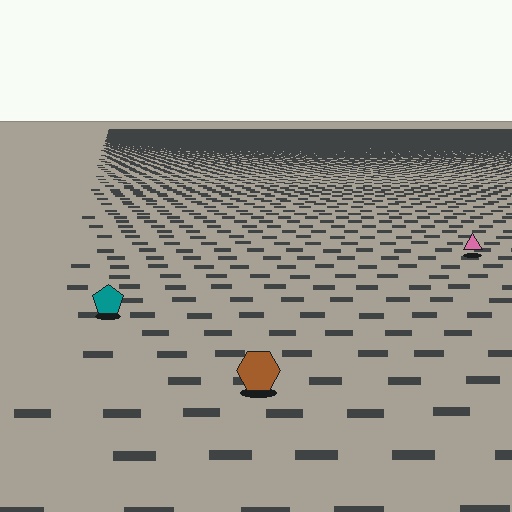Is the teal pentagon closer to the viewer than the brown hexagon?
No. The brown hexagon is closer — you can tell from the texture gradient: the ground texture is coarser near it.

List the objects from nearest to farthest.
From nearest to farthest: the brown hexagon, the teal pentagon, the pink triangle.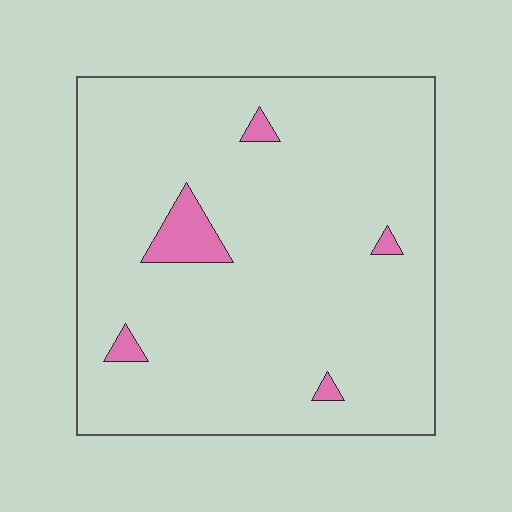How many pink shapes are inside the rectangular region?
5.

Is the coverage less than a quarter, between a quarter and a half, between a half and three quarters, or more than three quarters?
Less than a quarter.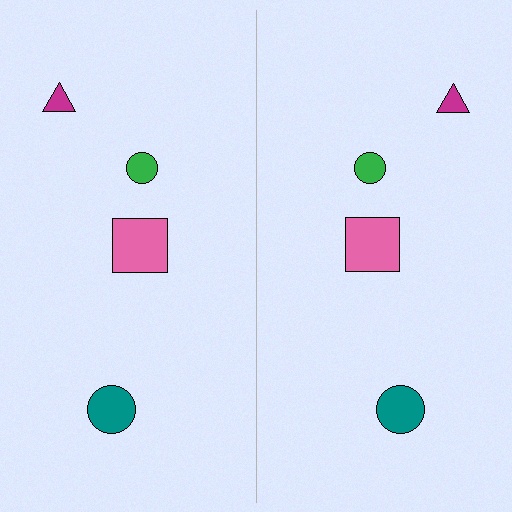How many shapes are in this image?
There are 8 shapes in this image.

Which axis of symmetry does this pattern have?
The pattern has a vertical axis of symmetry running through the center of the image.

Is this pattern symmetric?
Yes, this pattern has bilateral (reflection) symmetry.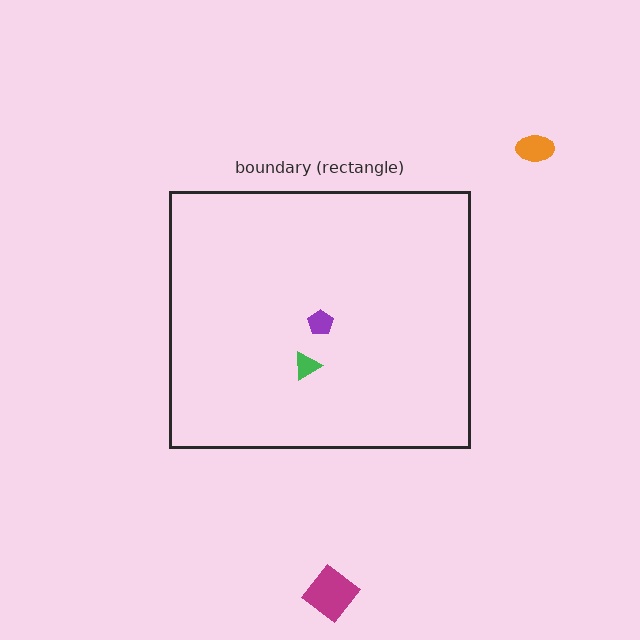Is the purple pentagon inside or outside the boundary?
Inside.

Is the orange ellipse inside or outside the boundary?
Outside.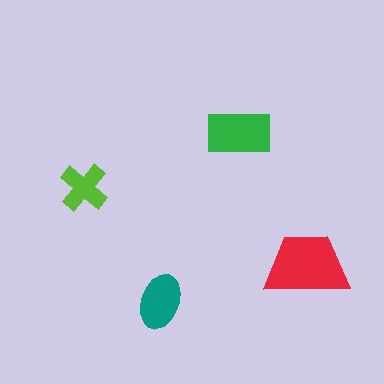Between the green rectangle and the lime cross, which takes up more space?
The green rectangle.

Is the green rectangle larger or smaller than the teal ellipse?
Larger.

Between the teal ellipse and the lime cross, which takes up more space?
The teal ellipse.